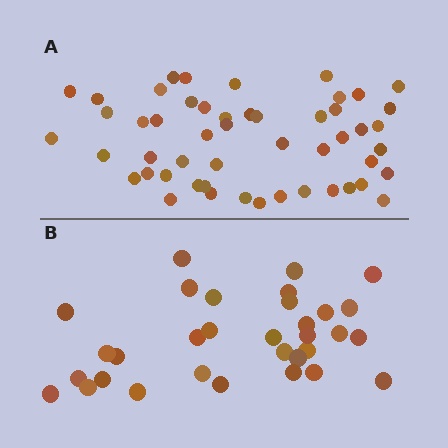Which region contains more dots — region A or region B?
Region A (the top region) has more dots.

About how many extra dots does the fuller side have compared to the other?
Region A has approximately 20 more dots than region B.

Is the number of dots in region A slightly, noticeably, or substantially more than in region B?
Region A has substantially more. The ratio is roughly 1.6 to 1.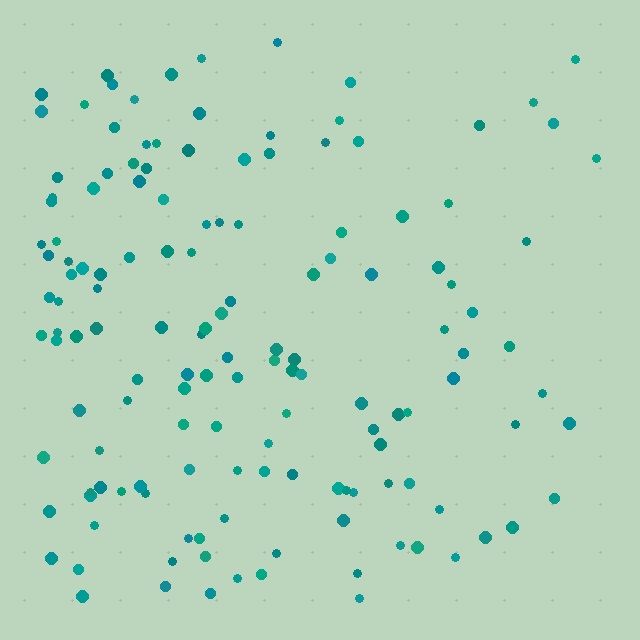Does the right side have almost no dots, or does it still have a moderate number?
Still a moderate number, just noticeably fewer than the left.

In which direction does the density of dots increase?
From right to left, with the left side densest.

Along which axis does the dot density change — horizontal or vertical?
Horizontal.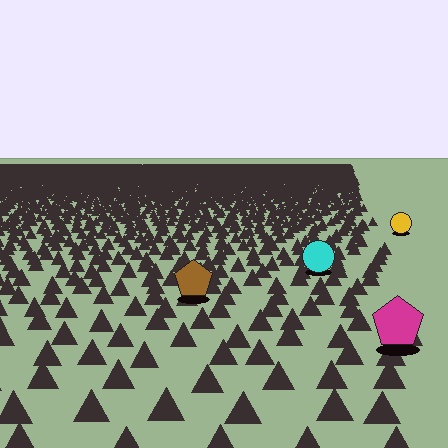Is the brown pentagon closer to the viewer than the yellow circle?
Yes. The brown pentagon is closer — you can tell from the texture gradient: the ground texture is coarser near it.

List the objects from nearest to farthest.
From nearest to farthest: the magenta pentagon, the brown pentagon, the cyan circle, the yellow circle.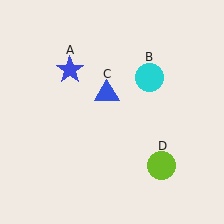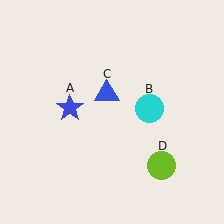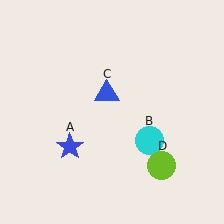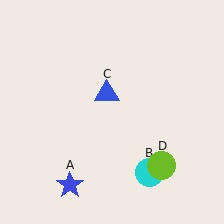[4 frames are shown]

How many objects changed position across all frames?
2 objects changed position: blue star (object A), cyan circle (object B).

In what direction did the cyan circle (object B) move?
The cyan circle (object B) moved down.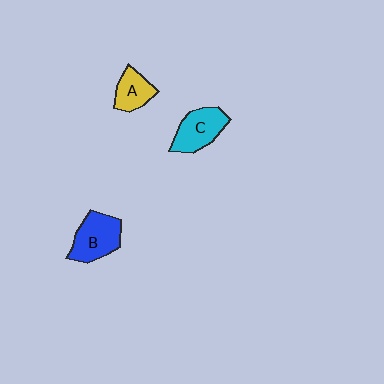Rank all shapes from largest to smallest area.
From largest to smallest: B (blue), C (cyan), A (yellow).